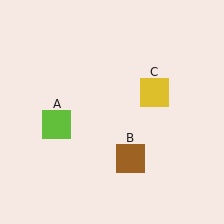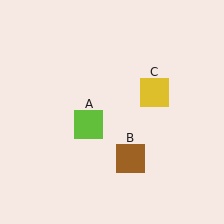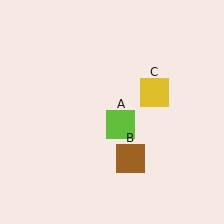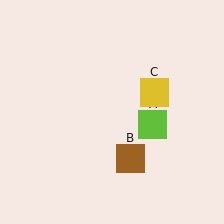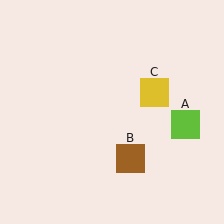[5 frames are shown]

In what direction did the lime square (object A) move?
The lime square (object A) moved right.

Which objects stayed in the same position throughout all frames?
Brown square (object B) and yellow square (object C) remained stationary.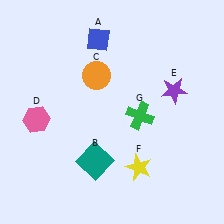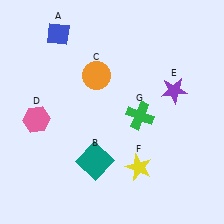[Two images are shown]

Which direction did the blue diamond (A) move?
The blue diamond (A) moved left.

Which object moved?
The blue diamond (A) moved left.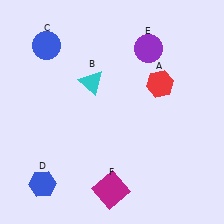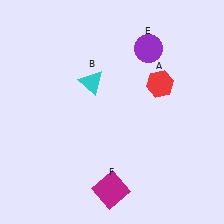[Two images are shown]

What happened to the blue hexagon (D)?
The blue hexagon (D) was removed in Image 2. It was in the bottom-left area of Image 1.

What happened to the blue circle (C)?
The blue circle (C) was removed in Image 2. It was in the top-left area of Image 1.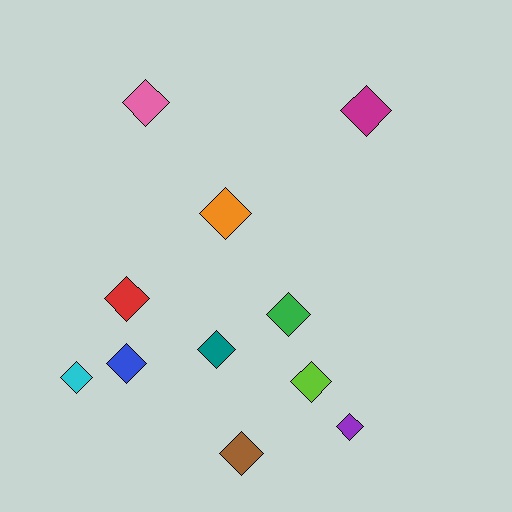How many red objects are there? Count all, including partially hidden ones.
There is 1 red object.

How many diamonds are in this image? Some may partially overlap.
There are 11 diamonds.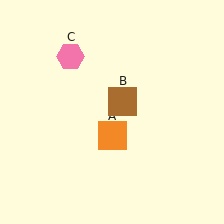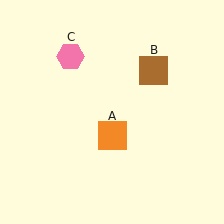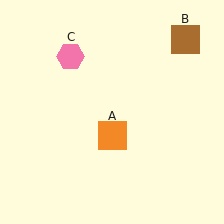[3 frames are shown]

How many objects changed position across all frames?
1 object changed position: brown square (object B).